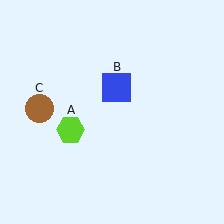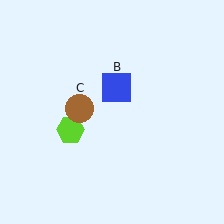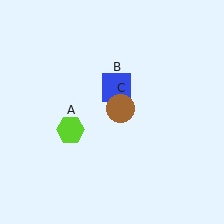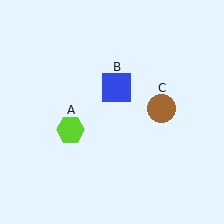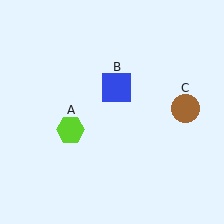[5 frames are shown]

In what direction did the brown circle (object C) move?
The brown circle (object C) moved right.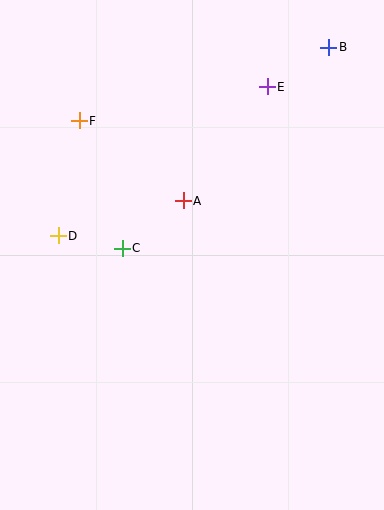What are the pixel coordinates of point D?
Point D is at (58, 236).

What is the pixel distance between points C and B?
The distance between C and B is 288 pixels.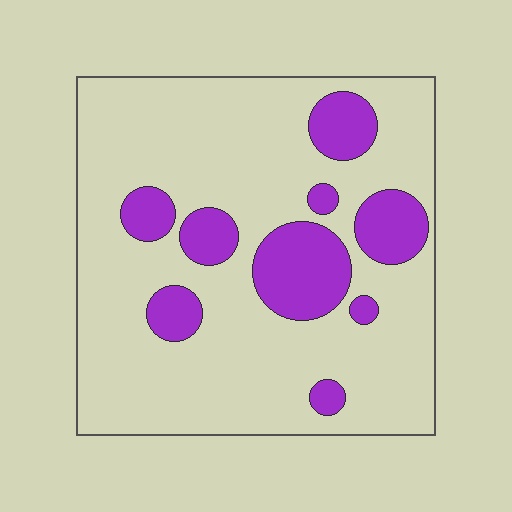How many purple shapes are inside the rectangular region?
9.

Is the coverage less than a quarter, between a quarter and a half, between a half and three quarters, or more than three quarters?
Less than a quarter.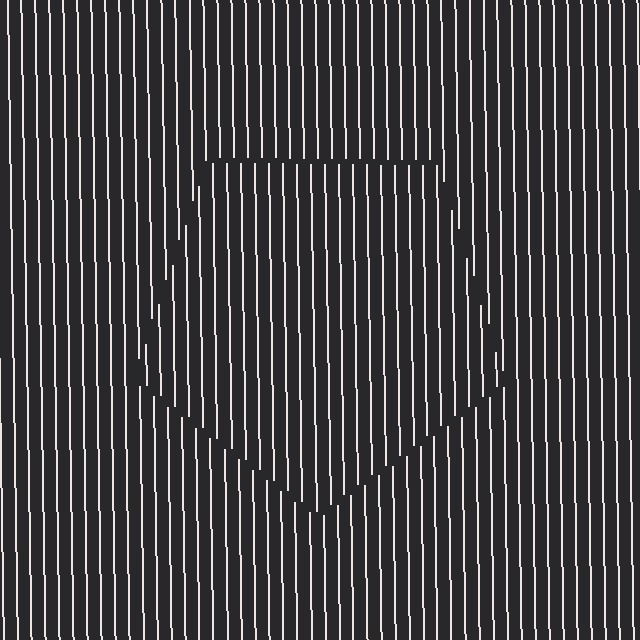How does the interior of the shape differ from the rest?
The interior of the shape contains the same grating, shifted by half a period — the contour is defined by the phase discontinuity where line-ends from the inner and outer gratings abut.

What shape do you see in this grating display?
An illusory pentagon. The interior of the shape contains the same grating, shifted by half a period — the contour is defined by the phase discontinuity where line-ends from the inner and outer gratings abut.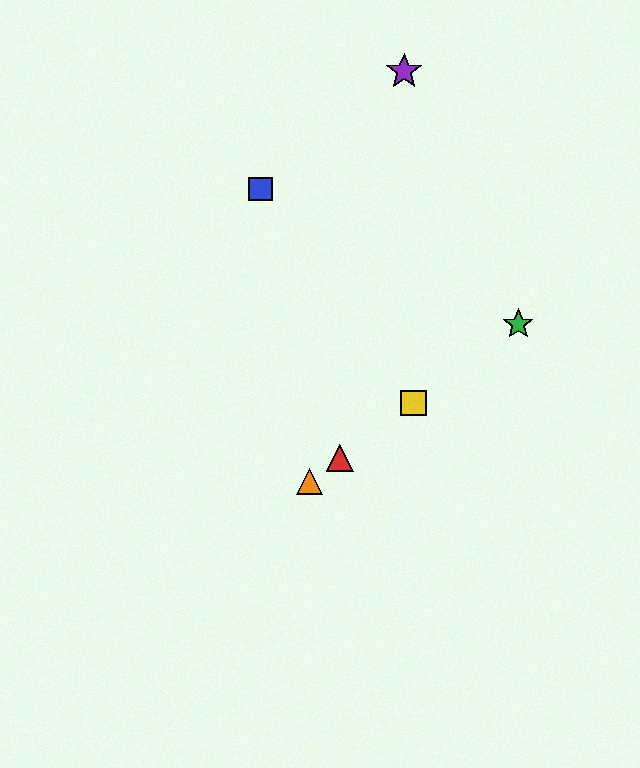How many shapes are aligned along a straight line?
4 shapes (the red triangle, the green star, the yellow square, the orange triangle) are aligned along a straight line.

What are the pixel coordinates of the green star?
The green star is at (518, 324).